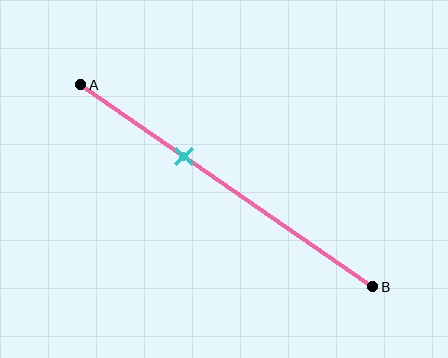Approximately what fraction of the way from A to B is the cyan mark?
The cyan mark is approximately 35% of the way from A to B.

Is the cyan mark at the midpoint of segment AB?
No, the mark is at about 35% from A, not at the 50% midpoint.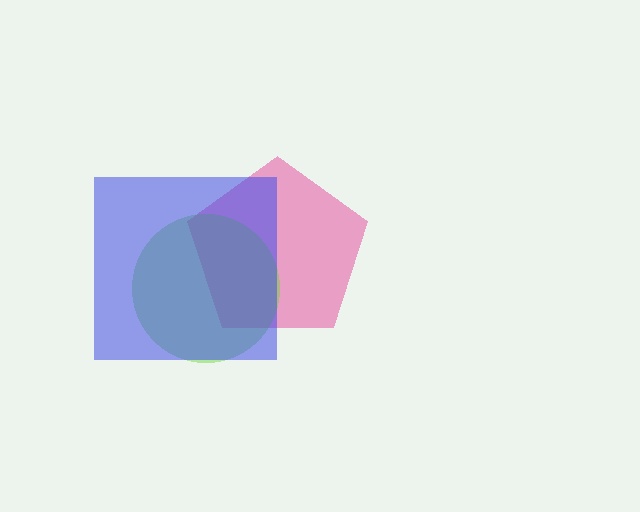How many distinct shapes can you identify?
There are 3 distinct shapes: a pink pentagon, a lime circle, a blue square.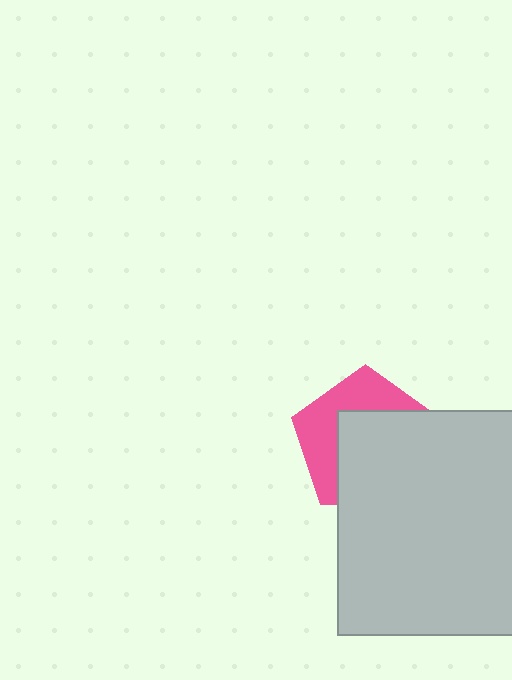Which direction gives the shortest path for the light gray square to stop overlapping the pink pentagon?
Moving toward the lower-right gives the shortest separation.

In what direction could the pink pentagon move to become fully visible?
The pink pentagon could move toward the upper-left. That would shift it out from behind the light gray square entirely.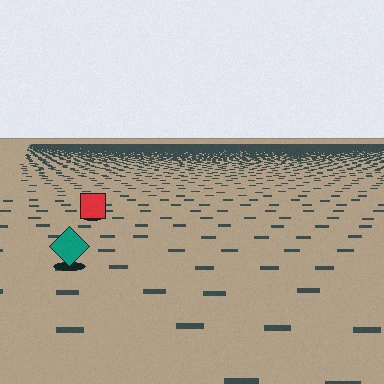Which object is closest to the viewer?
The teal diamond is closest. The texture marks near it are larger and more spread out.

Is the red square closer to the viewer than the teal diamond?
No. The teal diamond is closer — you can tell from the texture gradient: the ground texture is coarser near it.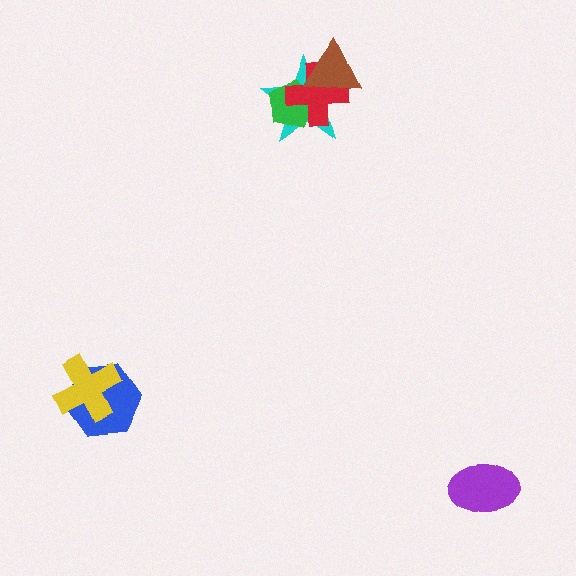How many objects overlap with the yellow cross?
1 object overlaps with the yellow cross.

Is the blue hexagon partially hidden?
Yes, it is partially covered by another shape.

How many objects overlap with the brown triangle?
3 objects overlap with the brown triangle.